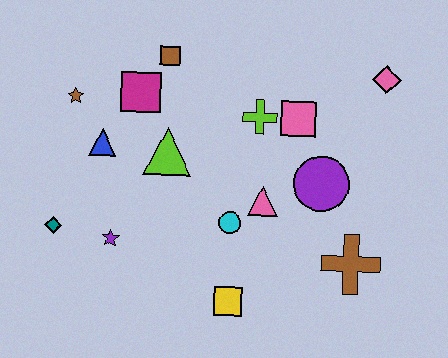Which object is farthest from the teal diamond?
The pink diamond is farthest from the teal diamond.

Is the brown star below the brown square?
Yes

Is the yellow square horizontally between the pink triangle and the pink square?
No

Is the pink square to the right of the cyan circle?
Yes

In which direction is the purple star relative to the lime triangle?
The purple star is below the lime triangle.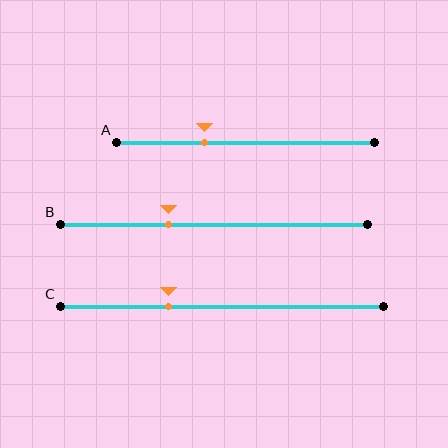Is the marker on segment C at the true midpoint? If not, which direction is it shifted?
No, the marker on segment C is shifted to the left by about 17% of the segment length.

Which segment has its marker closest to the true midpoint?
Segment B has its marker closest to the true midpoint.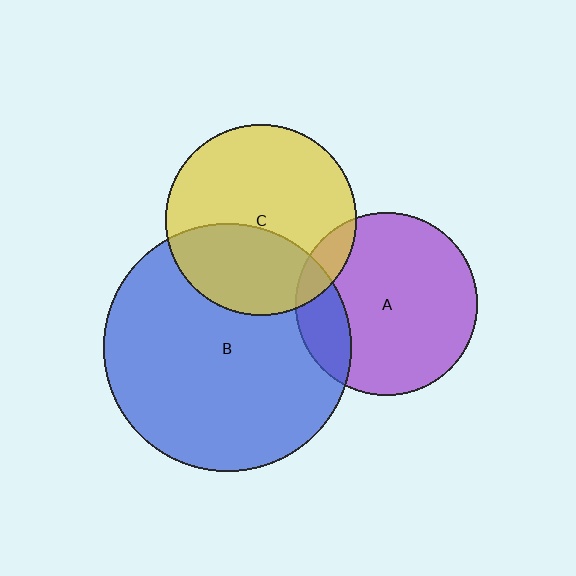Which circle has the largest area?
Circle B (blue).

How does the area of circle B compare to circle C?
Approximately 1.7 times.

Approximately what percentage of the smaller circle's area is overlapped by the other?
Approximately 35%.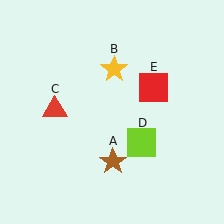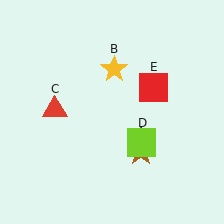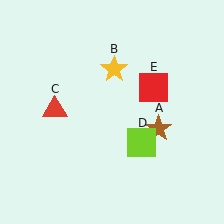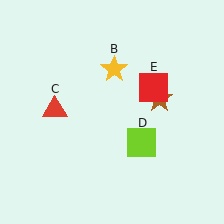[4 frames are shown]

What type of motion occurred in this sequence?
The brown star (object A) rotated counterclockwise around the center of the scene.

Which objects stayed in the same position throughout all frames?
Yellow star (object B) and red triangle (object C) and lime square (object D) and red square (object E) remained stationary.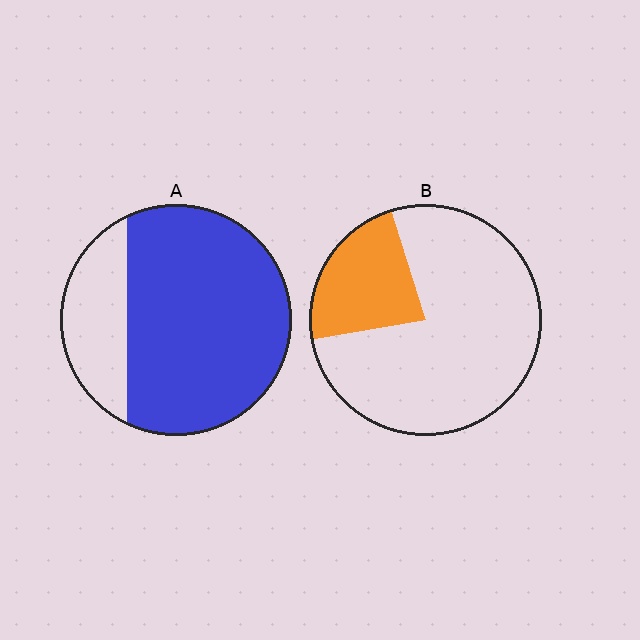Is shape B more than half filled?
No.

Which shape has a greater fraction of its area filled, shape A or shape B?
Shape A.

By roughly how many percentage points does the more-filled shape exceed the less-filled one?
By roughly 55 percentage points (A over B).